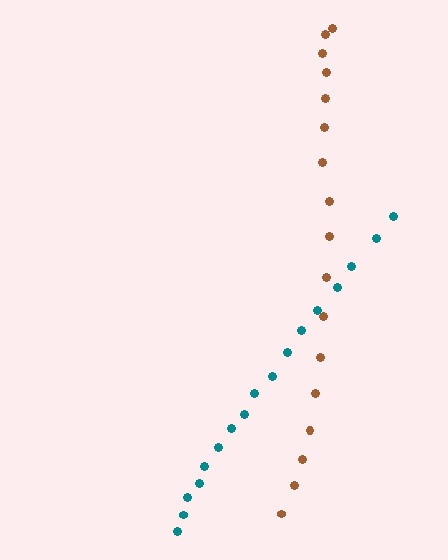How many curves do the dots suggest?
There are 2 distinct paths.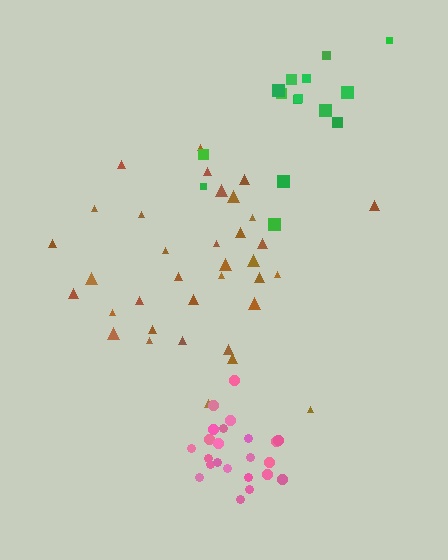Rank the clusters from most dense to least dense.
pink, brown, green.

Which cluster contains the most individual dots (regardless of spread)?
Brown (35).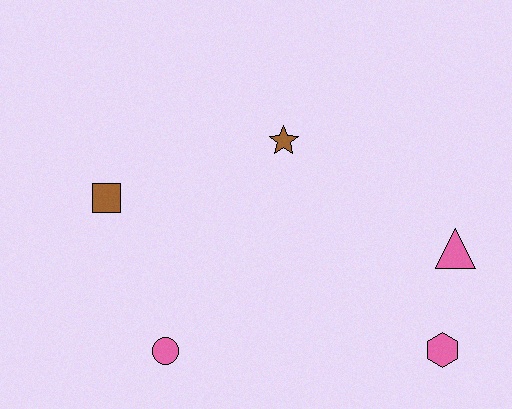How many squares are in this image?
There is 1 square.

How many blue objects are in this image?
There are no blue objects.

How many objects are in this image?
There are 5 objects.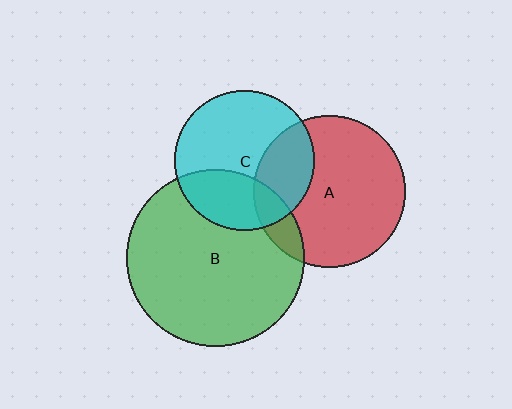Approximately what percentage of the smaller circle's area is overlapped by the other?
Approximately 30%.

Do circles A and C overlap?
Yes.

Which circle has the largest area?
Circle B (green).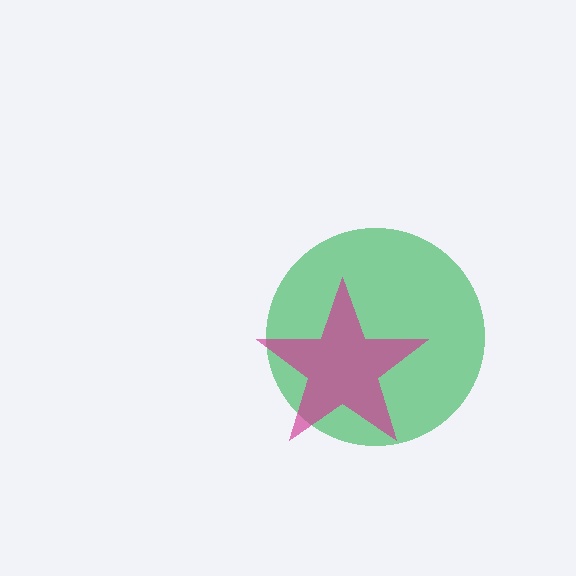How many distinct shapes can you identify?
There are 2 distinct shapes: a green circle, a magenta star.